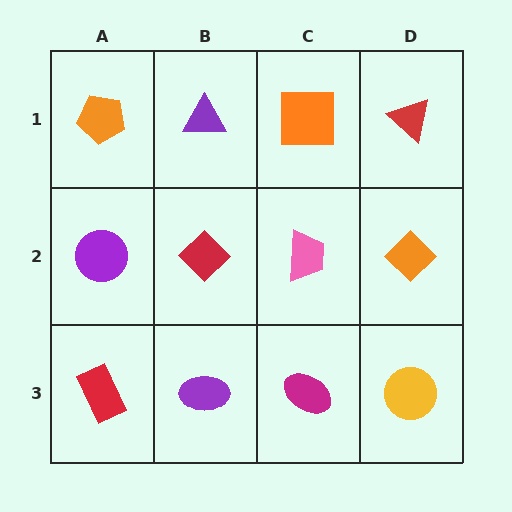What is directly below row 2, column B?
A purple ellipse.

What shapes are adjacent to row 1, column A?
A purple circle (row 2, column A), a purple triangle (row 1, column B).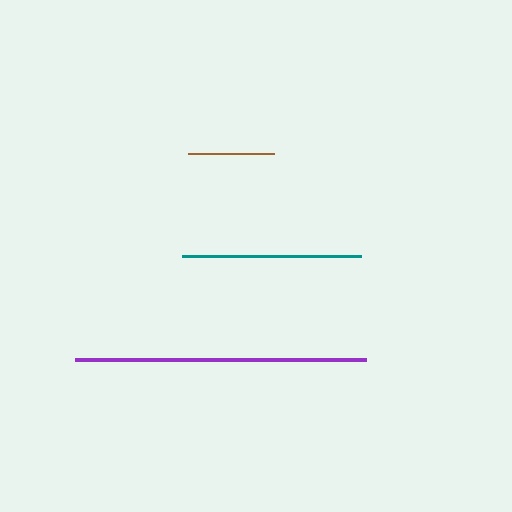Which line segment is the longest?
The purple line is the longest at approximately 291 pixels.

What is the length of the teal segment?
The teal segment is approximately 179 pixels long.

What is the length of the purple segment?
The purple segment is approximately 291 pixels long.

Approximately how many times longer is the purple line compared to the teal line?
The purple line is approximately 1.6 times the length of the teal line.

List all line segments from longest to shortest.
From longest to shortest: purple, teal, brown.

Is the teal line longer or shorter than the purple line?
The purple line is longer than the teal line.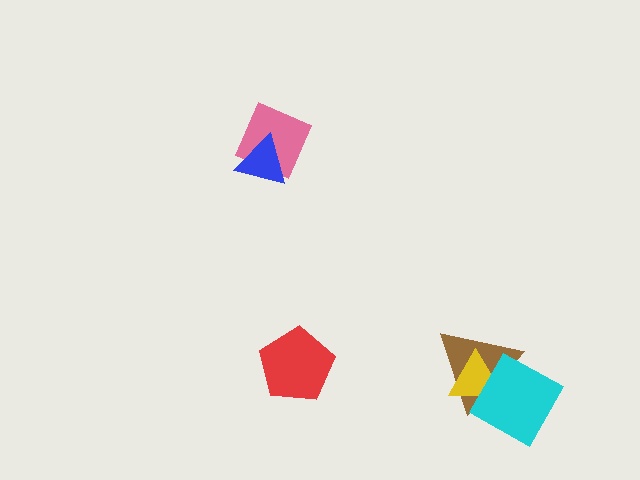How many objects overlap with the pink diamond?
1 object overlaps with the pink diamond.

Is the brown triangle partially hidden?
Yes, it is partially covered by another shape.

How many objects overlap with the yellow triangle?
2 objects overlap with the yellow triangle.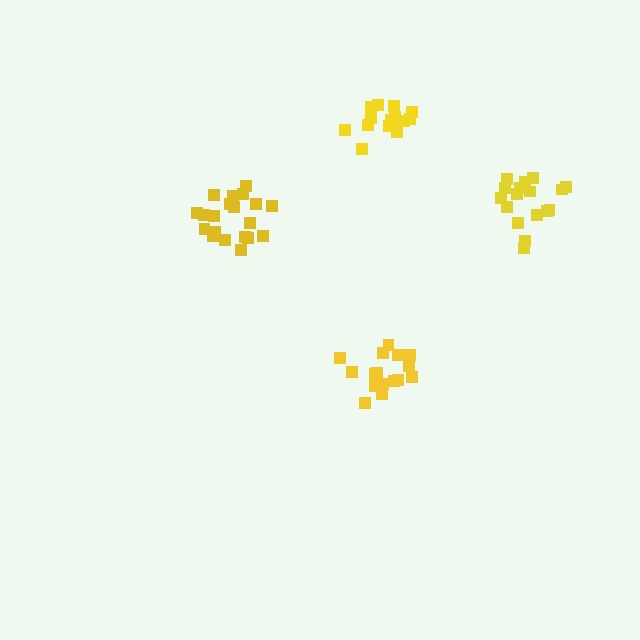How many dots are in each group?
Group 1: 16 dots, Group 2: 17 dots, Group 3: 15 dots, Group 4: 20 dots (68 total).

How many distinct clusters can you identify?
There are 4 distinct clusters.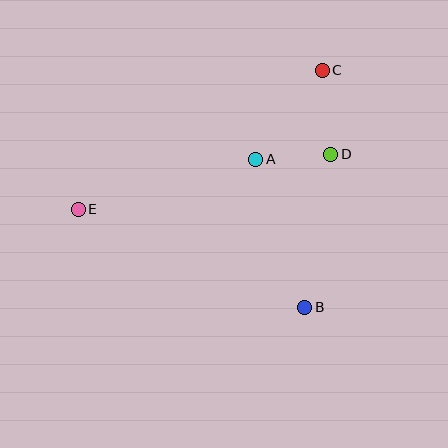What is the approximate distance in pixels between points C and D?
The distance between C and D is approximately 85 pixels.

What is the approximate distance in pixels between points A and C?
The distance between A and C is approximately 111 pixels.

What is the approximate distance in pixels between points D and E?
The distance between D and E is approximately 259 pixels.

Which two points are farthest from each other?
Points C and E are farthest from each other.